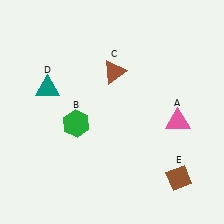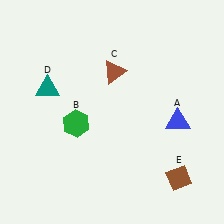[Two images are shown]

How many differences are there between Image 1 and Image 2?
There is 1 difference between the two images.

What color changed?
The triangle (A) changed from pink in Image 1 to blue in Image 2.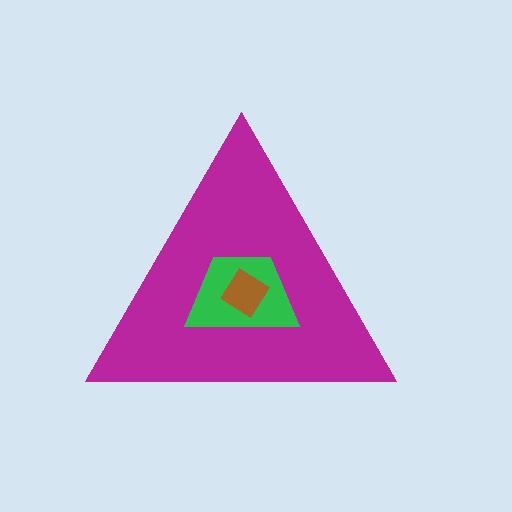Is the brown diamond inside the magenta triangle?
Yes.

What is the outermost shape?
The magenta triangle.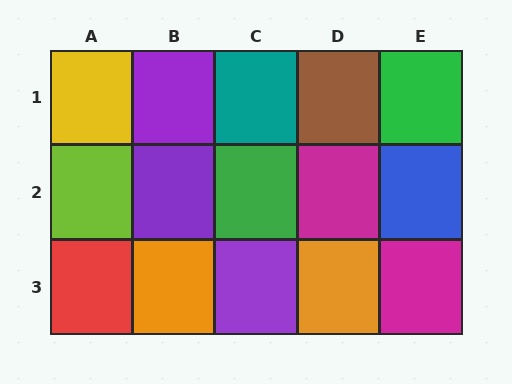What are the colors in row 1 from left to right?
Yellow, purple, teal, brown, green.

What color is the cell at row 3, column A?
Red.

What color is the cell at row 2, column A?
Lime.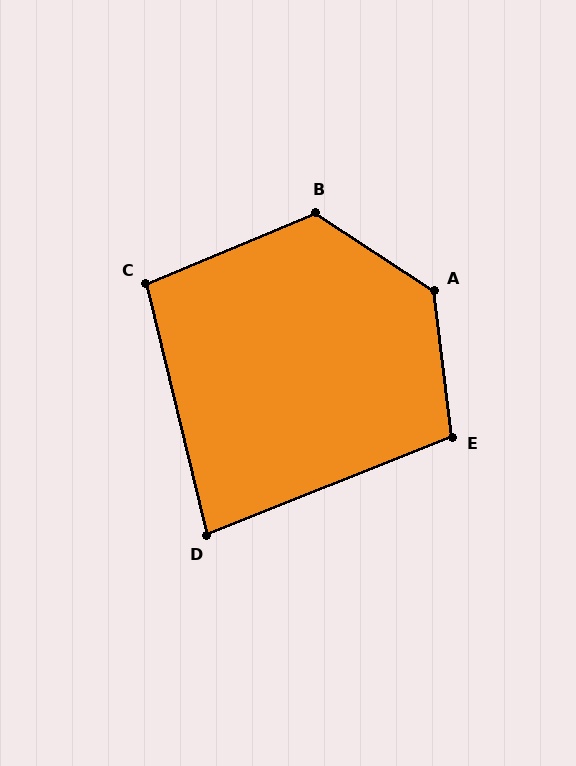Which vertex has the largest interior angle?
A, at approximately 130 degrees.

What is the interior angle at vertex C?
Approximately 99 degrees (obtuse).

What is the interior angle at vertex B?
Approximately 124 degrees (obtuse).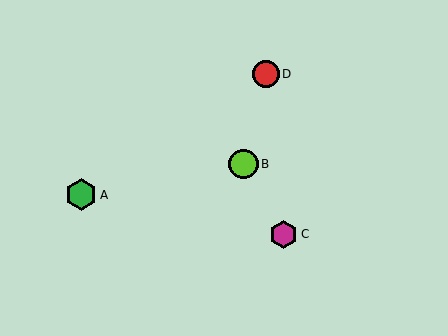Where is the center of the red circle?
The center of the red circle is at (266, 74).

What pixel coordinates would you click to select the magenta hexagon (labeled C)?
Click at (284, 234) to select the magenta hexagon C.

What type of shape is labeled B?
Shape B is a lime circle.